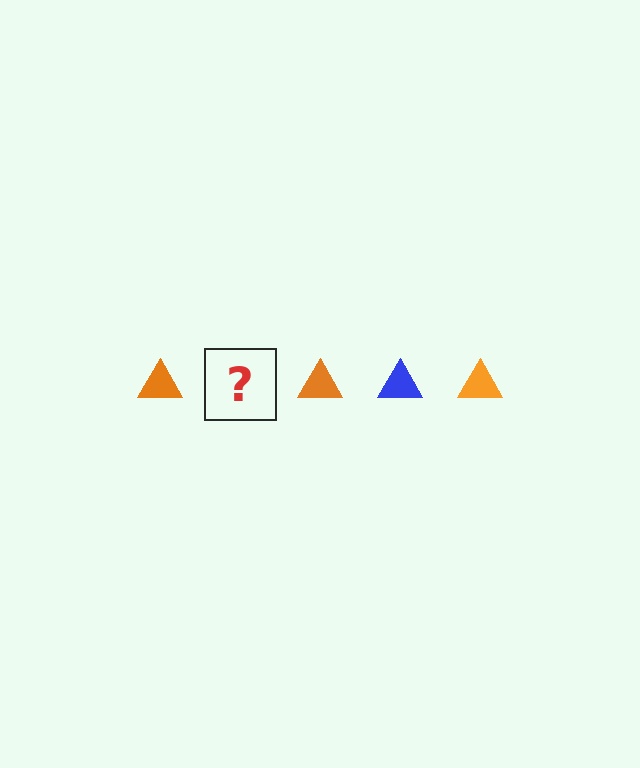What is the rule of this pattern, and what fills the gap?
The rule is that the pattern cycles through orange, blue triangles. The gap should be filled with a blue triangle.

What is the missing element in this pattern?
The missing element is a blue triangle.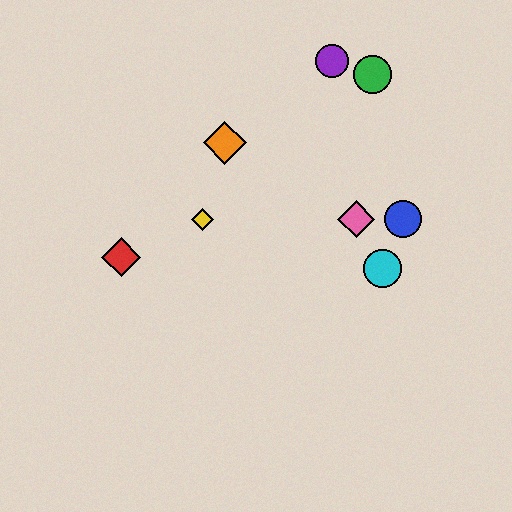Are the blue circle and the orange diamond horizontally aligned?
No, the blue circle is at y≈219 and the orange diamond is at y≈143.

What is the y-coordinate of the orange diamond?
The orange diamond is at y≈143.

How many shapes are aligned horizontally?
3 shapes (the blue circle, the yellow diamond, the pink diamond) are aligned horizontally.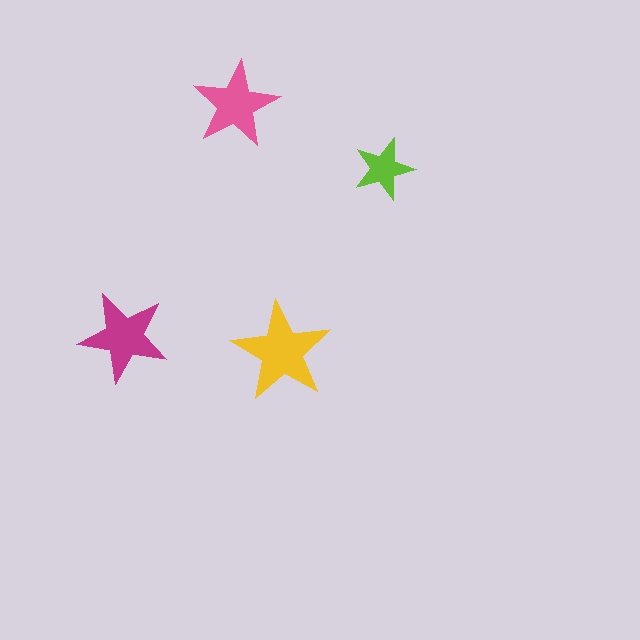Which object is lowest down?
The yellow star is bottommost.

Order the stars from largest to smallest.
the yellow one, the magenta one, the pink one, the lime one.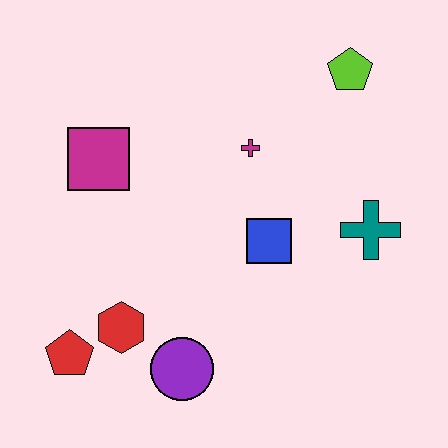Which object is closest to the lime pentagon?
The magenta cross is closest to the lime pentagon.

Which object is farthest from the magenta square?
The teal cross is farthest from the magenta square.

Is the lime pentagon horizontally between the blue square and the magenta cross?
No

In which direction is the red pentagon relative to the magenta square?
The red pentagon is below the magenta square.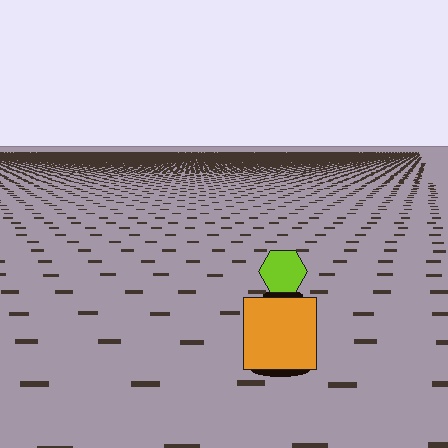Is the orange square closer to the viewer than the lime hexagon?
Yes. The orange square is closer — you can tell from the texture gradient: the ground texture is coarser near it.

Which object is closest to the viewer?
The orange square is closest. The texture marks near it are larger and more spread out.